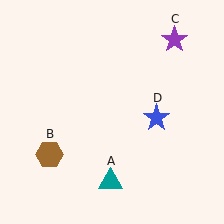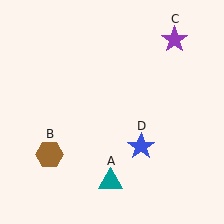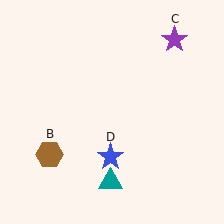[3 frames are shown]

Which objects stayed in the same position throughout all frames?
Teal triangle (object A) and brown hexagon (object B) and purple star (object C) remained stationary.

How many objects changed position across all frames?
1 object changed position: blue star (object D).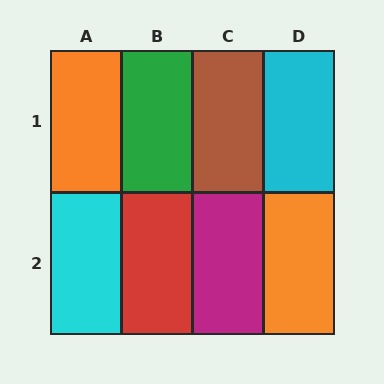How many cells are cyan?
2 cells are cyan.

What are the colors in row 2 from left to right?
Cyan, red, magenta, orange.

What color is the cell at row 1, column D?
Cyan.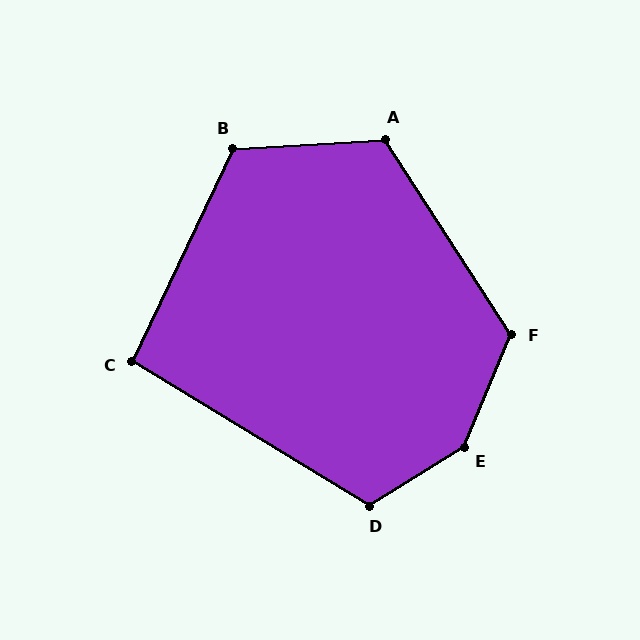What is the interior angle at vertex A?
Approximately 119 degrees (obtuse).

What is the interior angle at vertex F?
Approximately 124 degrees (obtuse).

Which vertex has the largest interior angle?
E, at approximately 145 degrees.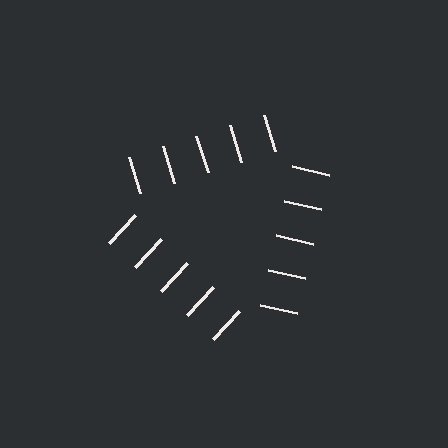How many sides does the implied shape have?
3 sides — the line-ends trace a triangle.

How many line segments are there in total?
15 — 5 along each of the 3 edges.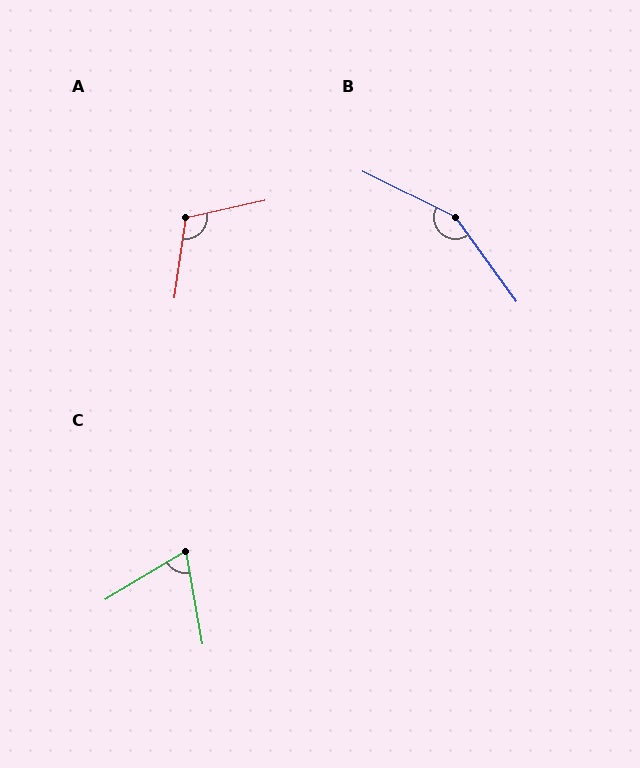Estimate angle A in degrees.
Approximately 111 degrees.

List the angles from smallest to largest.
C (69°), A (111°), B (152°).